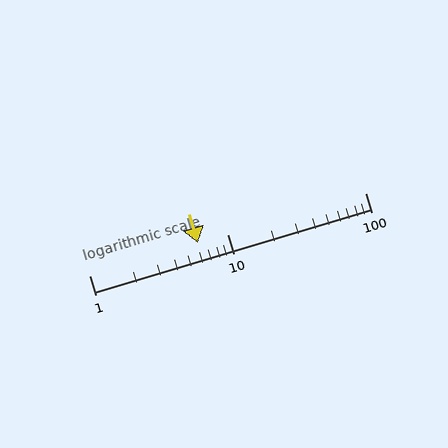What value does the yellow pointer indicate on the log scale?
The pointer indicates approximately 6.1.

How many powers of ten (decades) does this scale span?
The scale spans 2 decades, from 1 to 100.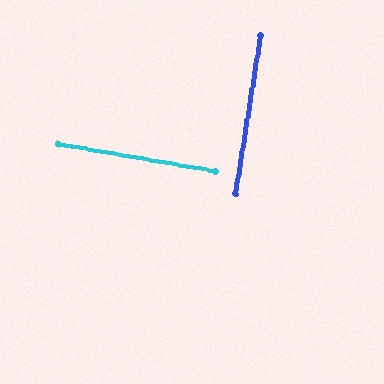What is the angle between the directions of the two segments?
Approximately 89 degrees.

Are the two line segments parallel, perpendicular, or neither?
Perpendicular — they meet at approximately 89°.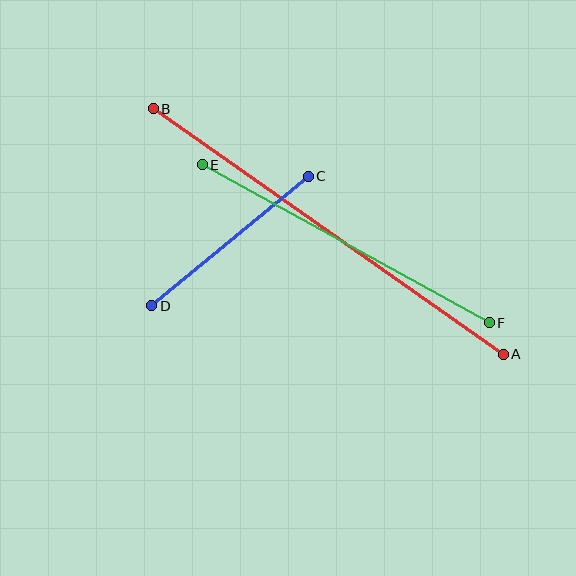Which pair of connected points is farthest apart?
Points A and B are farthest apart.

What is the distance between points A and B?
The distance is approximately 428 pixels.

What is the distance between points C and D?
The distance is approximately 203 pixels.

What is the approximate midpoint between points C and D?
The midpoint is at approximately (230, 241) pixels.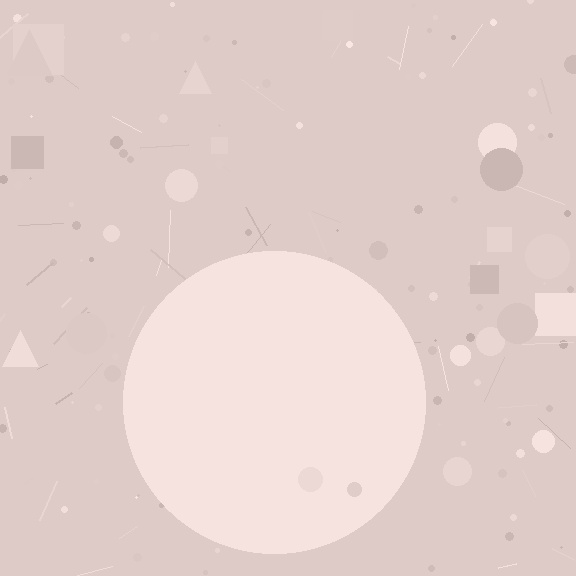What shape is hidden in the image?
A circle is hidden in the image.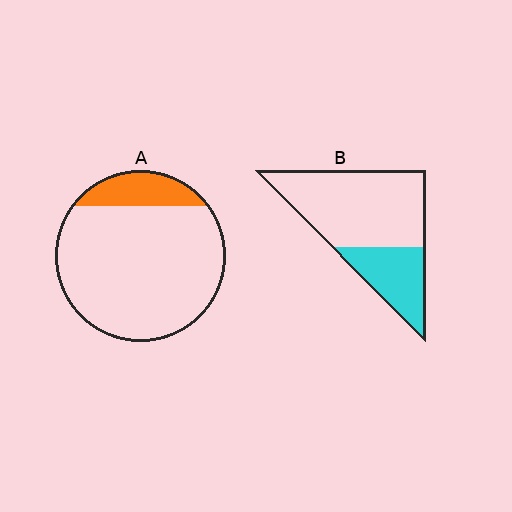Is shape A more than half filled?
No.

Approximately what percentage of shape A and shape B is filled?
A is approximately 15% and B is approximately 30%.